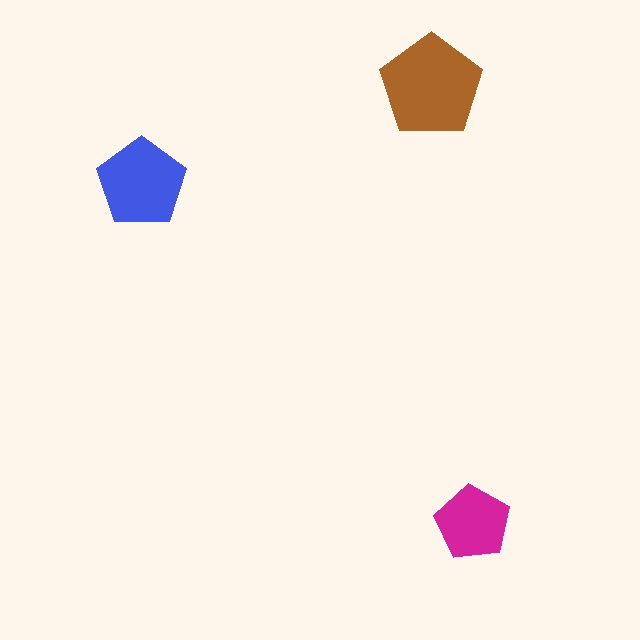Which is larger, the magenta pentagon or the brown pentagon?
The brown one.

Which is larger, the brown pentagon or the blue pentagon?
The brown one.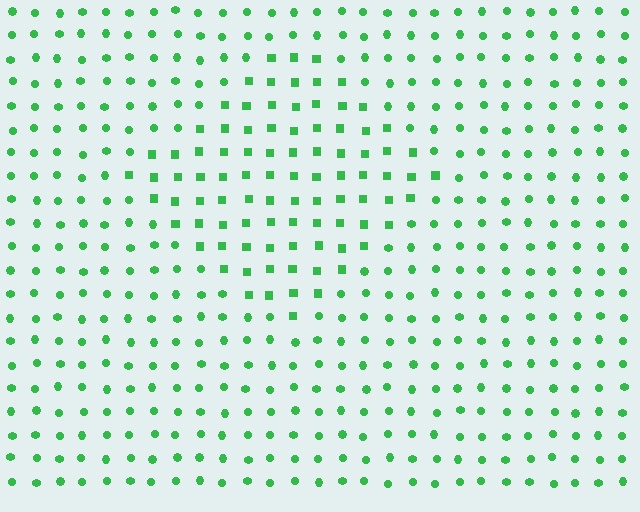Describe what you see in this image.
The image is filled with small green elements arranged in a uniform grid. A diamond-shaped region contains squares, while the surrounding area contains circles. The boundary is defined purely by the change in element shape.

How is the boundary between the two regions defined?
The boundary is defined by a change in element shape: squares inside vs. circles outside. All elements share the same color and spacing.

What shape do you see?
I see a diamond.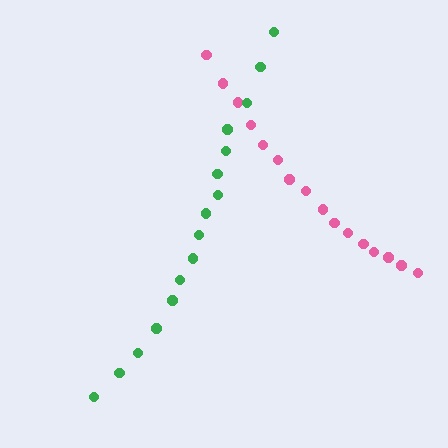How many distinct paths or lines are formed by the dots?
There are 2 distinct paths.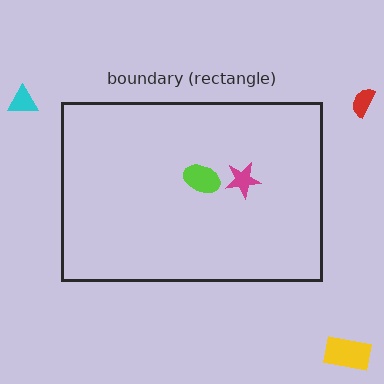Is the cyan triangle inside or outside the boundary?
Outside.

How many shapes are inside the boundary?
2 inside, 3 outside.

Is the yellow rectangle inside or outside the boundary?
Outside.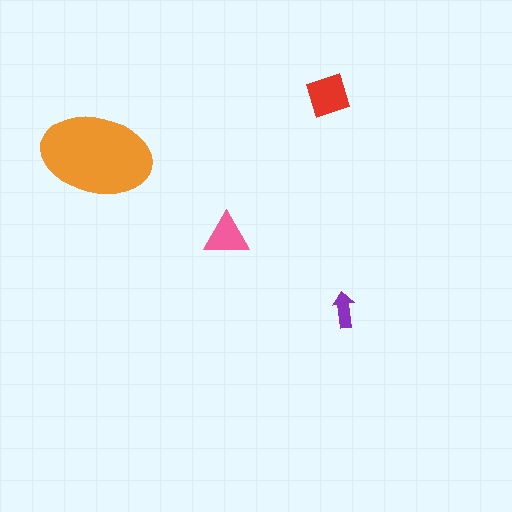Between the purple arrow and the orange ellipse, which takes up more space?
The orange ellipse.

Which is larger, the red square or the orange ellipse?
The orange ellipse.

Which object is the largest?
The orange ellipse.